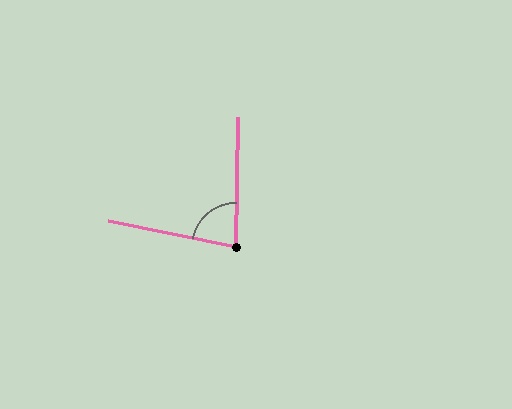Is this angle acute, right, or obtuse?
It is acute.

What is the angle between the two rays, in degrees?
Approximately 79 degrees.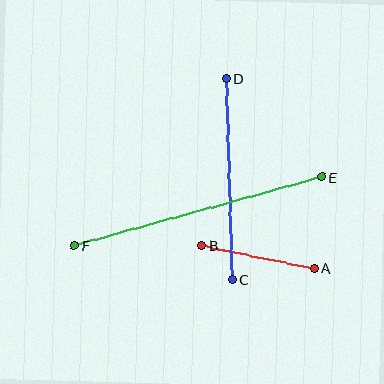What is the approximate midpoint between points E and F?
The midpoint is at approximately (198, 211) pixels.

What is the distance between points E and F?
The distance is approximately 256 pixels.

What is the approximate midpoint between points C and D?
The midpoint is at approximately (229, 179) pixels.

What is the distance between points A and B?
The distance is approximately 116 pixels.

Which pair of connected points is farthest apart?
Points E and F are farthest apart.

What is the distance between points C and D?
The distance is approximately 201 pixels.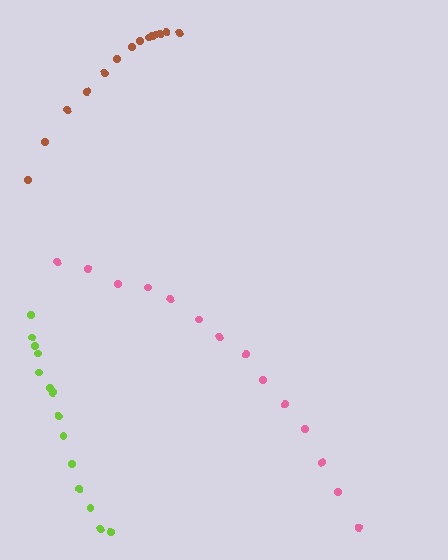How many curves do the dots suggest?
There are 3 distinct paths.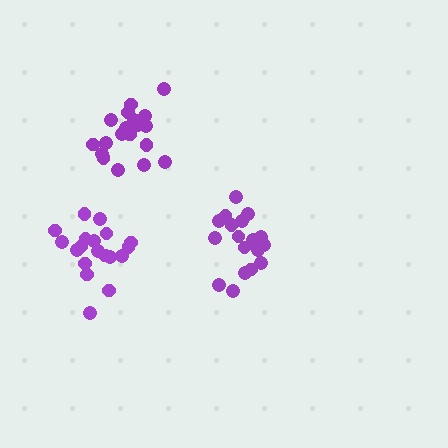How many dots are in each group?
Group 1: 20 dots, Group 2: 19 dots, Group 3: 19 dots (58 total).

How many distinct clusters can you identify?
There are 3 distinct clusters.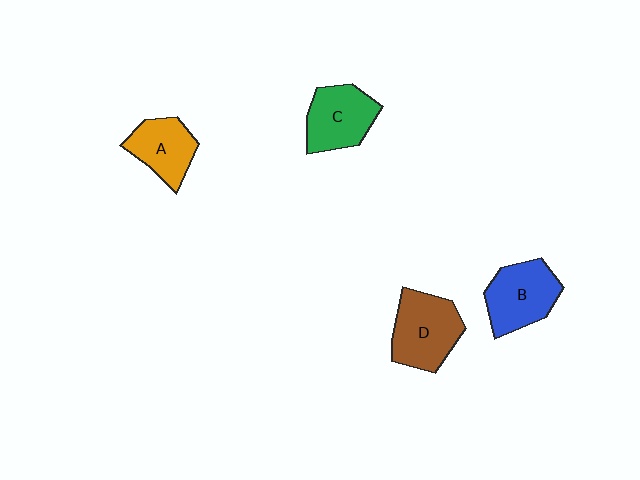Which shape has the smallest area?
Shape A (orange).